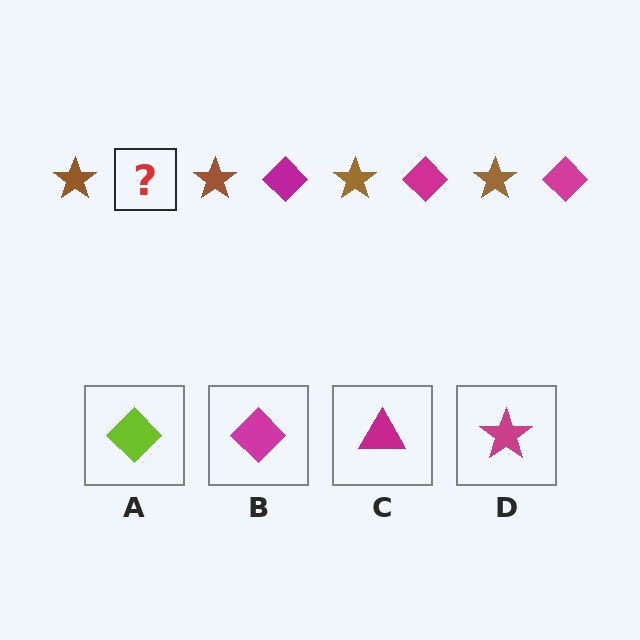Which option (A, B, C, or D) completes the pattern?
B.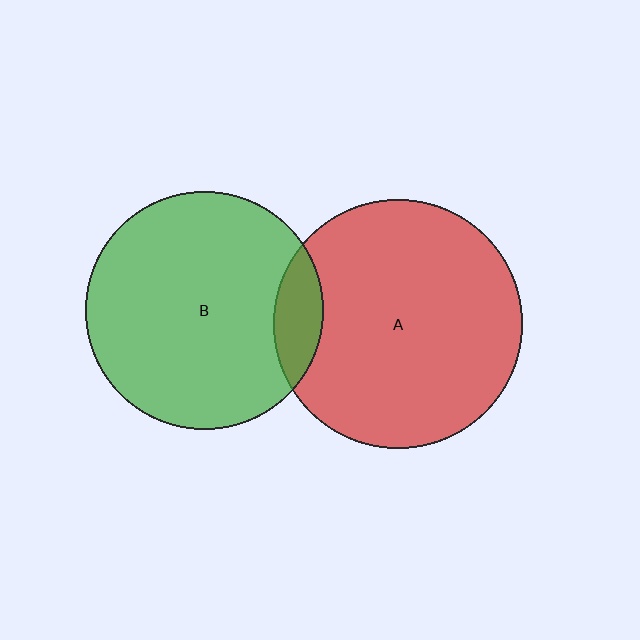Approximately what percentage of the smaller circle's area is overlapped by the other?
Approximately 10%.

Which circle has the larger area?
Circle A (red).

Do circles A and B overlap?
Yes.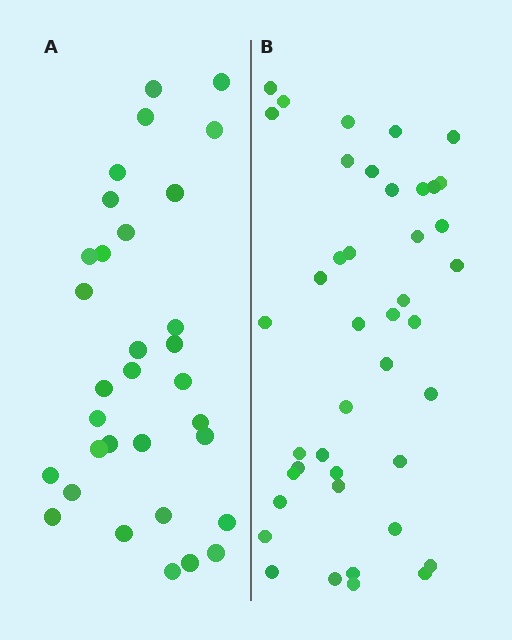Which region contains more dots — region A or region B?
Region B (the right region) has more dots.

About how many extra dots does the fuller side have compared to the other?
Region B has roughly 10 or so more dots than region A.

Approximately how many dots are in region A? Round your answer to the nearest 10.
About 30 dots. (The exact count is 32, which rounds to 30.)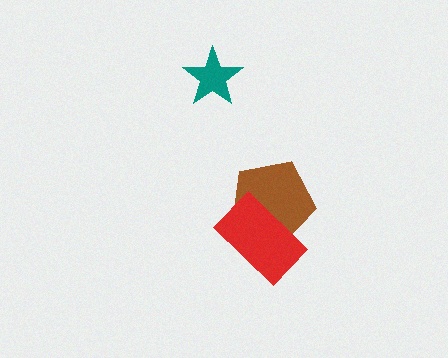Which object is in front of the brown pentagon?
The red rectangle is in front of the brown pentagon.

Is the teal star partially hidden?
No, no other shape covers it.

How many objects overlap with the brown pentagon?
1 object overlaps with the brown pentagon.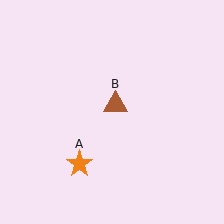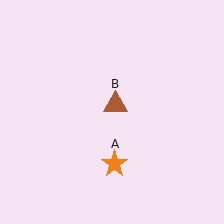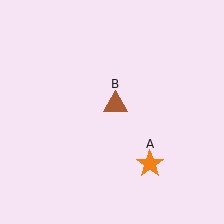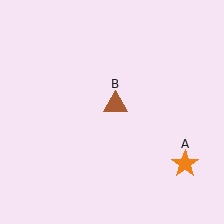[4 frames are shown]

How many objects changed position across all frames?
1 object changed position: orange star (object A).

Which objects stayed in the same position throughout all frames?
Brown triangle (object B) remained stationary.